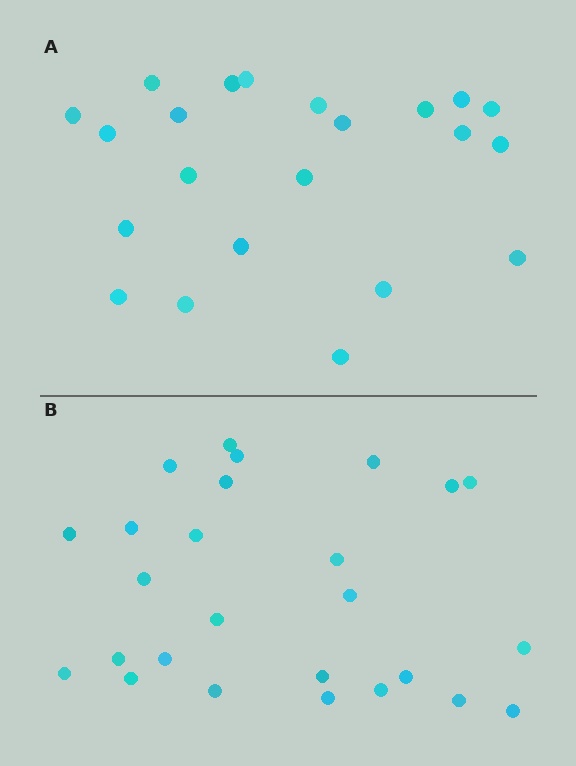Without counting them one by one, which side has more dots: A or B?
Region B (the bottom region) has more dots.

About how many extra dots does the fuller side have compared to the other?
Region B has about 4 more dots than region A.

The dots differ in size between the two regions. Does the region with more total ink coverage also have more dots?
No. Region A has more total ink coverage because its dots are larger, but region B actually contains more individual dots. Total area can be misleading — the number of items is what matters here.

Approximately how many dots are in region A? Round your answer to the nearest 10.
About 20 dots. (The exact count is 22, which rounds to 20.)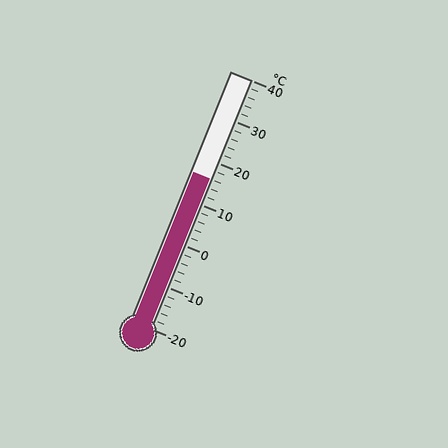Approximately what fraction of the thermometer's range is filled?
The thermometer is filled to approximately 60% of its range.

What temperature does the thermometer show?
The thermometer shows approximately 16°C.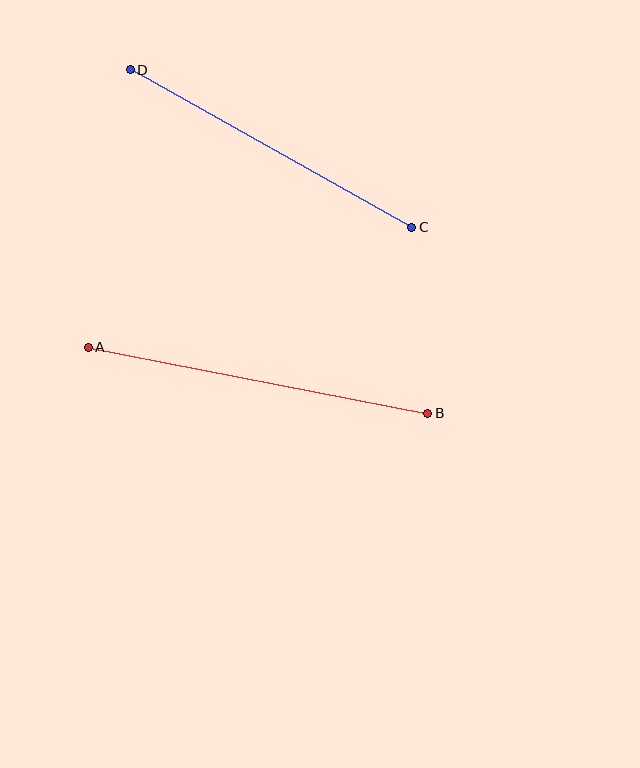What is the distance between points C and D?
The distance is approximately 322 pixels.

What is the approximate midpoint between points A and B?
The midpoint is at approximately (258, 380) pixels.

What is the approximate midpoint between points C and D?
The midpoint is at approximately (271, 148) pixels.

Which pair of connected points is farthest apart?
Points A and B are farthest apart.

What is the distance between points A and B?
The distance is approximately 346 pixels.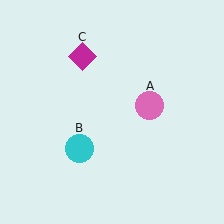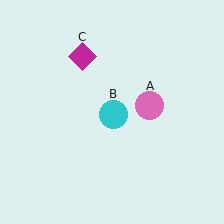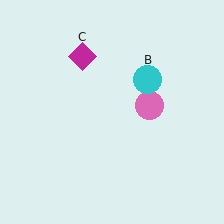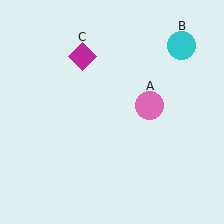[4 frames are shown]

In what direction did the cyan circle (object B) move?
The cyan circle (object B) moved up and to the right.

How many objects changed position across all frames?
1 object changed position: cyan circle (object B).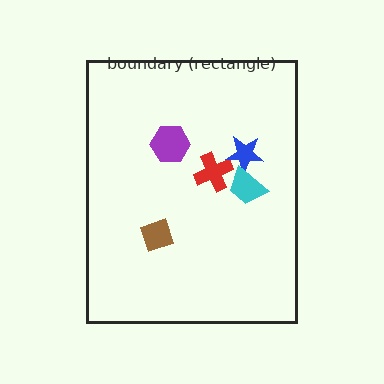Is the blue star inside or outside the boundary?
Inside.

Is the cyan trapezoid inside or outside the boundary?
Inside.